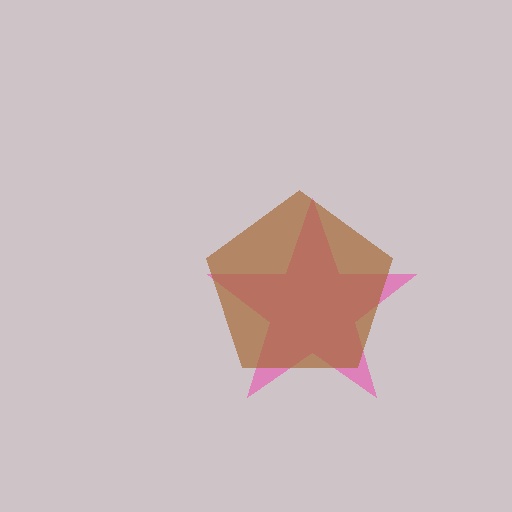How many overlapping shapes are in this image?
There are 2 overlapping shapes in the image.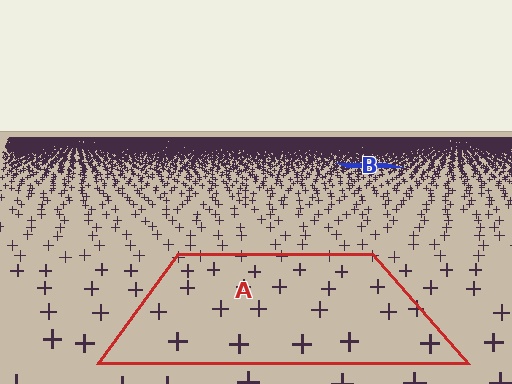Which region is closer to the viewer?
Region A is closer. The texture elements there are larger and more spread out.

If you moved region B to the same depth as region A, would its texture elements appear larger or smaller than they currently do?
They would appear larger. At a closer depth, the same texture elements are projected at a bigger on-screen size.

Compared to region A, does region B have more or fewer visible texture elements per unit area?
Region B has more texture elements per unit area — they are packed more densely because it is farther away.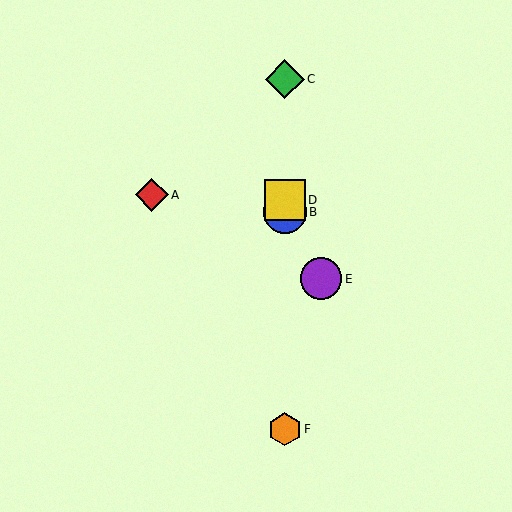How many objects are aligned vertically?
4 objects (B, C, D, F) are aligned vertically.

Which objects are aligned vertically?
Objects B, C, D, F are aligned vertically.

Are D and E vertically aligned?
No, D is at x≈285 and E is at x≈321.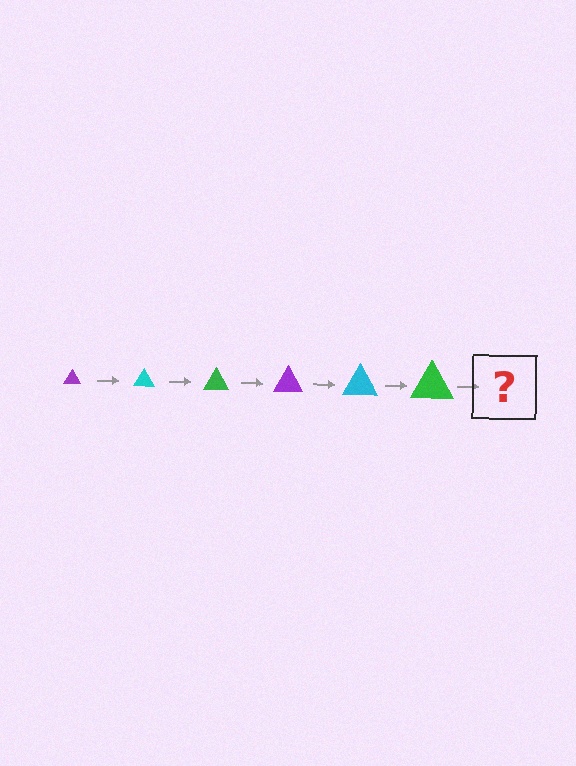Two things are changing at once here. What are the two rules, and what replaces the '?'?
The two rules are that the triangle grows larger each step and the color cycles through purple, cyan, and green. The '?' should be a purple triangle, larger than the previous one.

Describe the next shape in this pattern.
It should be a purple triangle, larger than the previous one.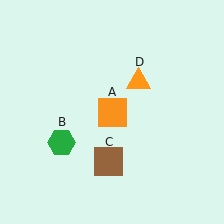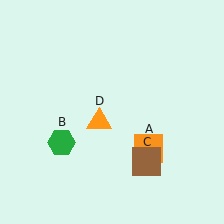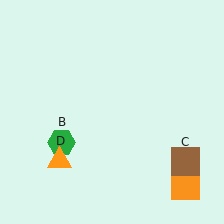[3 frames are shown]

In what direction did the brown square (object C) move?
The brown square (object C) moved right.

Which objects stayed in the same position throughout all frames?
Green hexagon (object B) remained stationary.